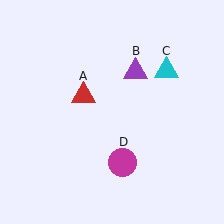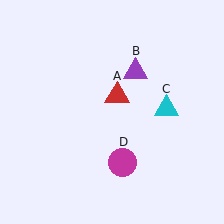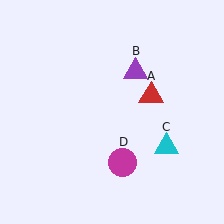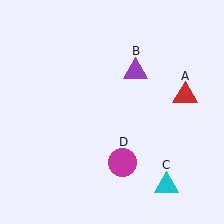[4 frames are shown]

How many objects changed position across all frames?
2 objects changed position: red triangle (object A), cyan triangle (object C).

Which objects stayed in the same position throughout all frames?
Purple triangle (object B) and magenta circle (object D) remained stationary.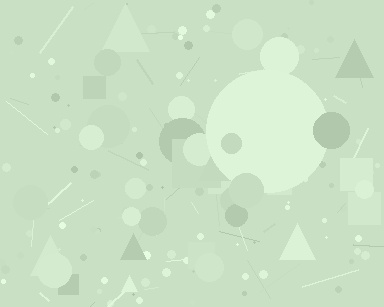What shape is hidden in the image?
A circle is hidden in the image.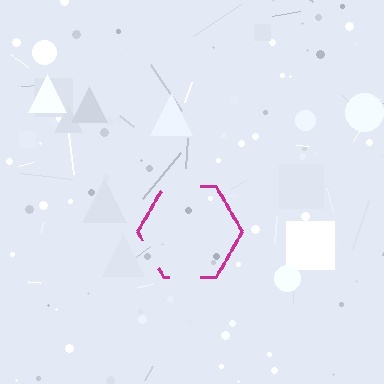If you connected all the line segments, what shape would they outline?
They would outline a hexagon.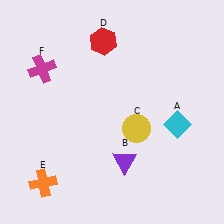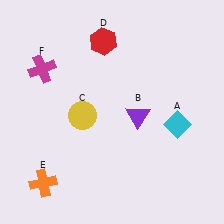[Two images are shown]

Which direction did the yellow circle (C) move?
The yellow circle (C) moved left.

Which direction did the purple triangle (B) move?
The purple triangle (B) moved up.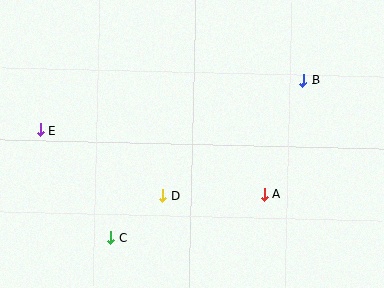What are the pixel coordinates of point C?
Point C is at (111, 238).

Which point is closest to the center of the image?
Point D at (162, 196) is closest to the center.